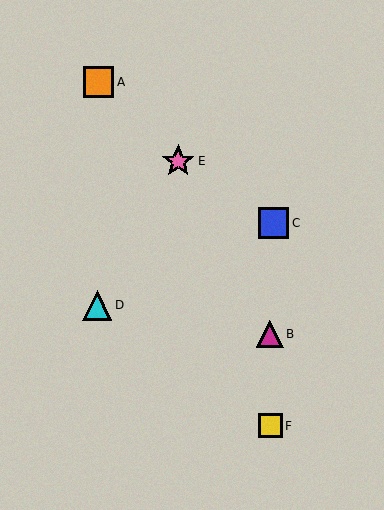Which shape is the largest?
The pink star (labeled E) is the largest.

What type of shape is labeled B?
Shape B is a magenta triangle.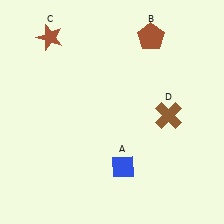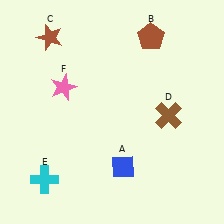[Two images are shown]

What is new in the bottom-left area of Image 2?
A cyan cross (E) was added in the bottom-left area of Image 2.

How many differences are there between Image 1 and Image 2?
There are 2 differences between the two images.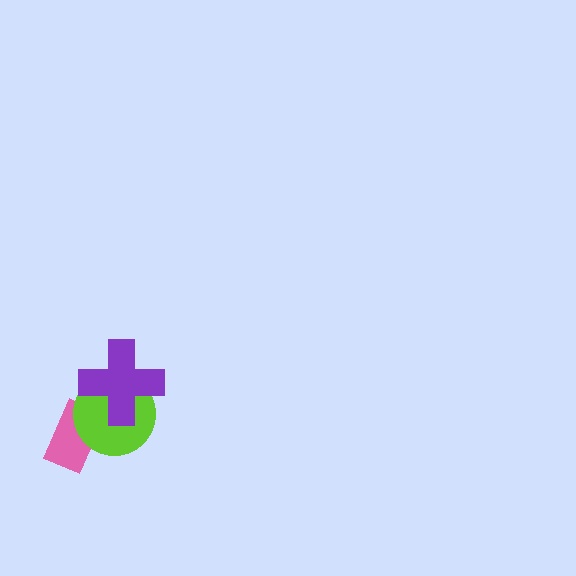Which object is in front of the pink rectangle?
The lime circle is in front of the pink rectangle.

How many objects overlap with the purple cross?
1 object overlaps with the purple cross.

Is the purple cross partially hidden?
No, no other shape covers it.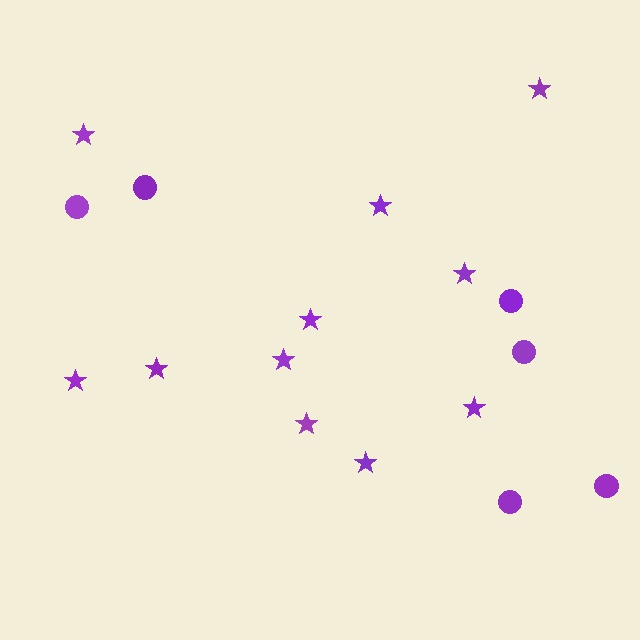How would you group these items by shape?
There are 2 groups: one group of stars (11) and one group of circles (6).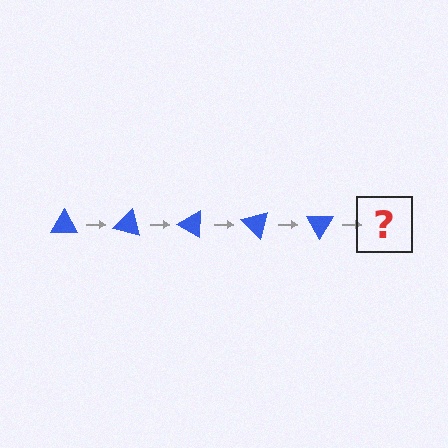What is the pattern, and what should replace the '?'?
The pattern is that the triangle rotates 15 degrees each step. The '?' should be a blue triangle rotated 75 degrees.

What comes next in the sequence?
The next element should be a blue triangle rotated 75 degrees.